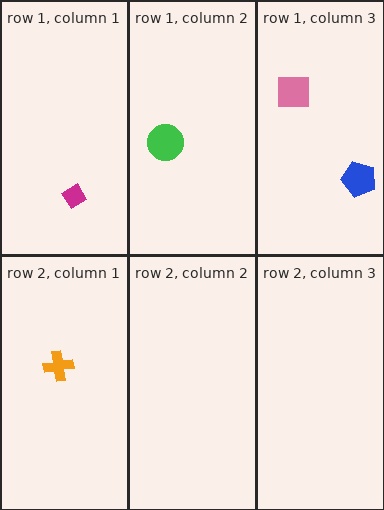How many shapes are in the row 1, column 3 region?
2.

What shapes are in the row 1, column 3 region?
The pink square, the blue pentagon.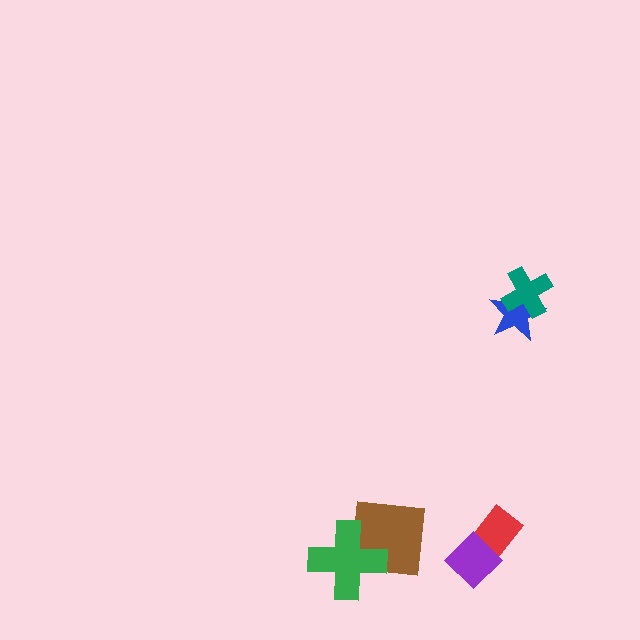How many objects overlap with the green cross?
1 object overlaps with the green cross.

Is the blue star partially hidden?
Yes, it is partially covered by another shape.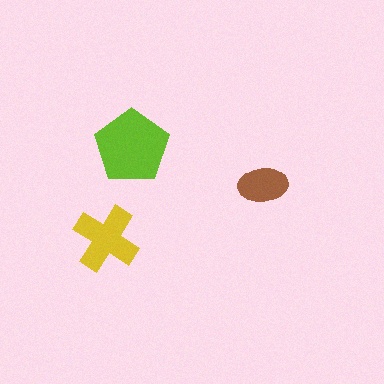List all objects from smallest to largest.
The brown ellipse, the yellow cross, the lime pentagon.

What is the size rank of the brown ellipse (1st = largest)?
3rd.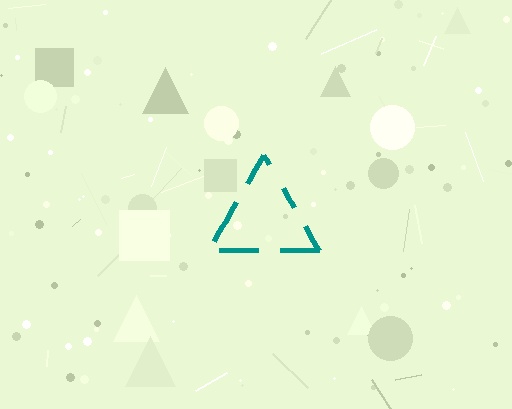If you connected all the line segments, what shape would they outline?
They would outline a triangle.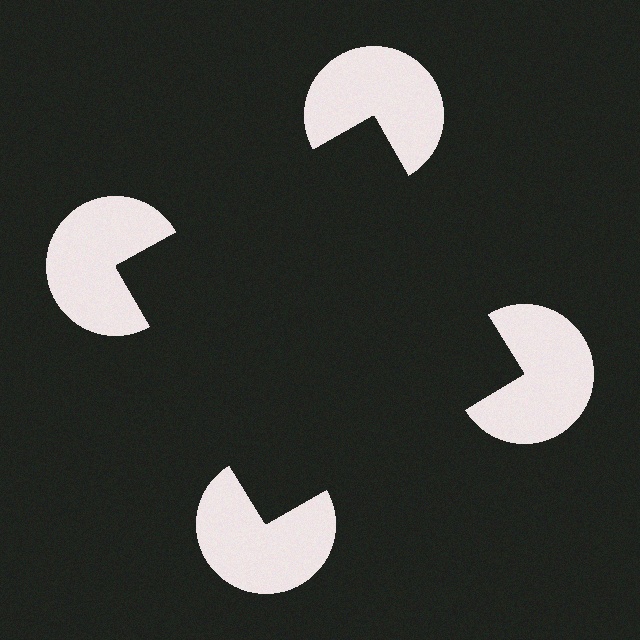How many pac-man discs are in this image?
There are 4 — one at each vertex of the illusory square.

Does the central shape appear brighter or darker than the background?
It typically appears slightly darker than the background, even though no actual brightness change is drawn.